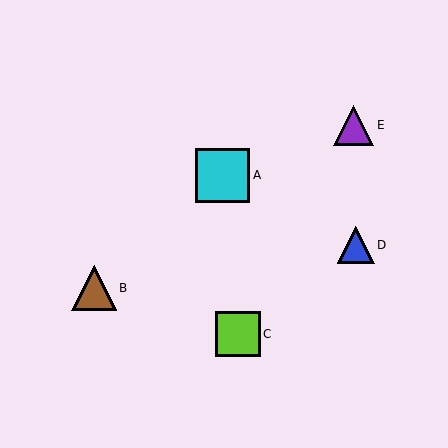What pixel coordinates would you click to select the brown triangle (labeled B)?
Click at (94, 288) to select the brown triangle B.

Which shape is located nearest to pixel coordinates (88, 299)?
The brown triangle (labeled B) at (94, 288) is nearest to that location.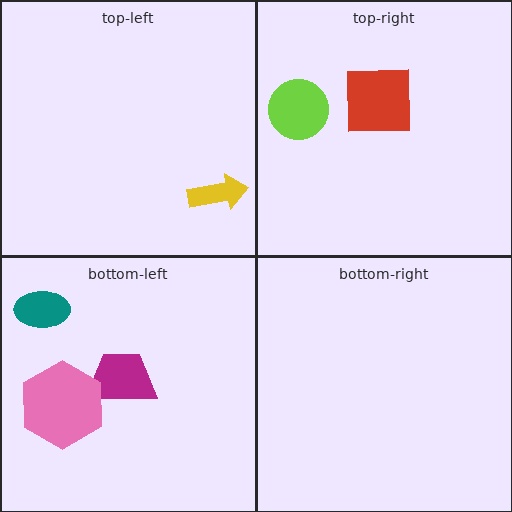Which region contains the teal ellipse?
The bottom-left region.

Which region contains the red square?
The top-right region.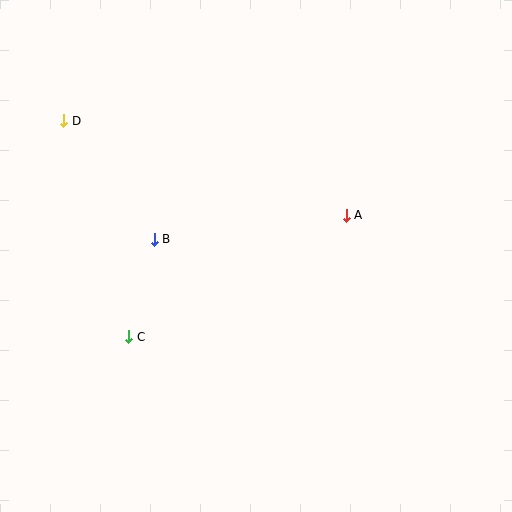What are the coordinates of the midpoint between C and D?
The midpoint between C and D is at (96, 229).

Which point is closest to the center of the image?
Point A at (346, 215) is closest to the center.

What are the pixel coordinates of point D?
Point D is at (64, 121).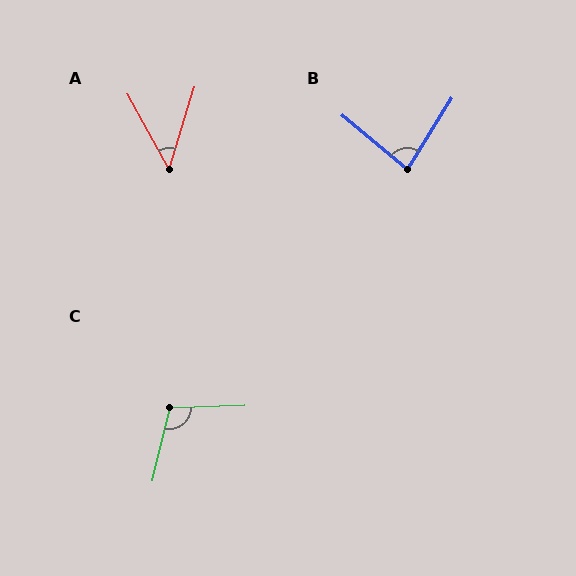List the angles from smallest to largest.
A (46°), B (82°), C (105°).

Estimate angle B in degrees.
Approximately 82 degrees.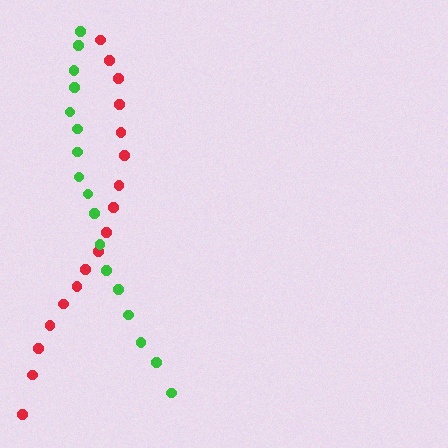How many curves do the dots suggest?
There are 2 distinct paths.